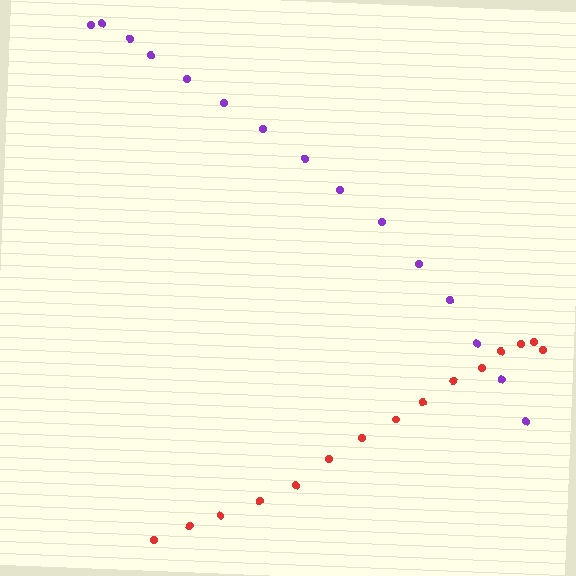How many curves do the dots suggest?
There are 2 distinct paths.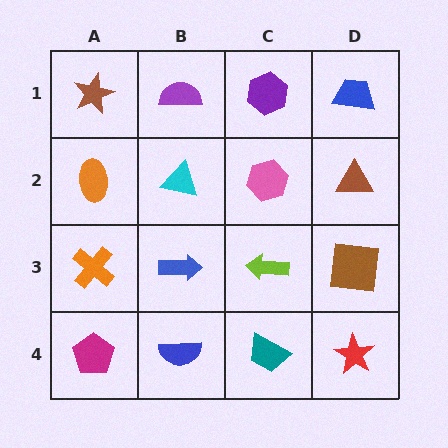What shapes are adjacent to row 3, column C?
A pink hexagon (row 2, column C), a teal trapezoid (row 4, column C), a blue arrow (row 3, column B), a brown square (row 3, column D).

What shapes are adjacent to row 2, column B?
A purple semicircle (row 1, column B), a blue arrow (row 3, column B), an orange ellipse (row 2, column A), a pink hexagon (row 2, column C).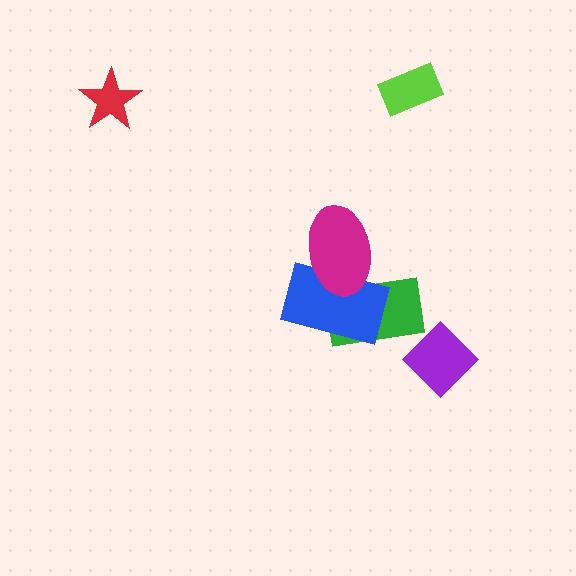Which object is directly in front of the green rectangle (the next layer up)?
The blue rectangle is directly in front of the green rectangle.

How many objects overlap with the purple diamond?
0 objects overlap with the purple diamond.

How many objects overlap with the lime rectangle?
0 objects overlap with the lime rectangle.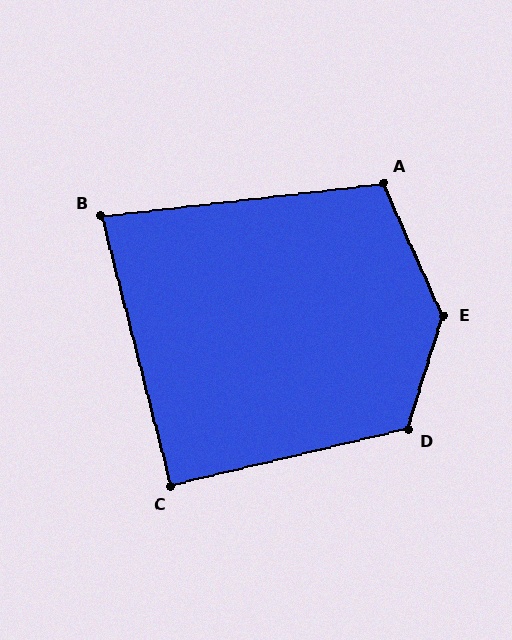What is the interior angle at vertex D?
Approximately 121 degrees (obtuse).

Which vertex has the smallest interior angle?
B, at approximately 82 degrees.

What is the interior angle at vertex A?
Approximately 107 degrees (obtuse).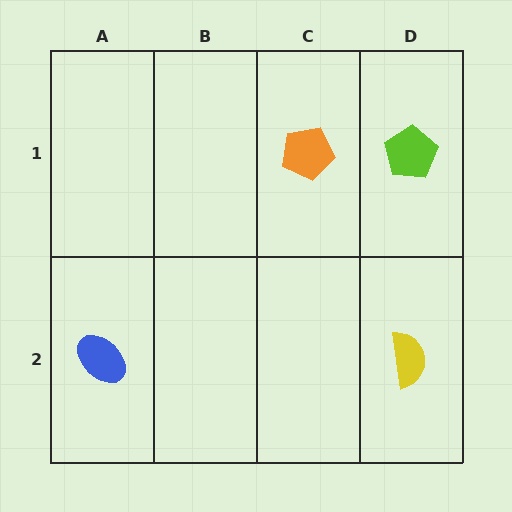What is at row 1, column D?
A lime pentagon.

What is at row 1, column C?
An orange pentagon.